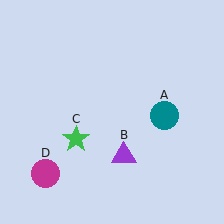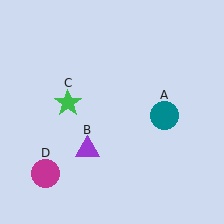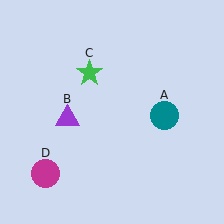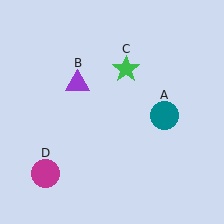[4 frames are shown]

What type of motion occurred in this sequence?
The purple triangle (object B), green star (object C) rotated clockwise around the center of the scene.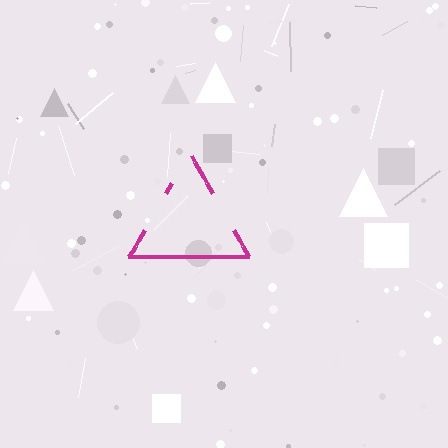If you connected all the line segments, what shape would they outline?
They would outline a triangle.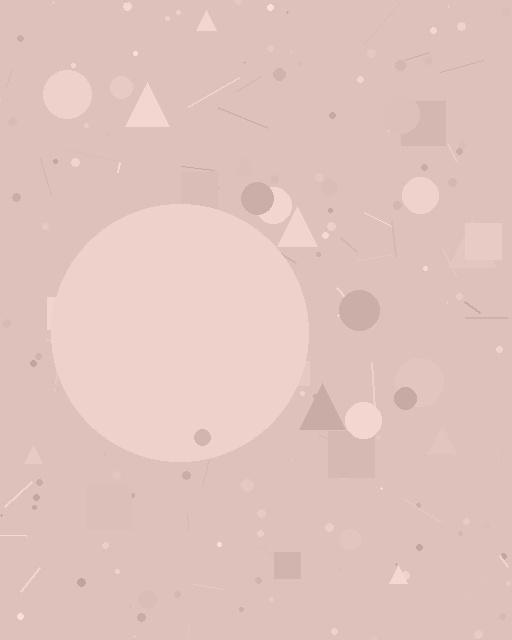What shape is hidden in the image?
A circle is hidden in the image.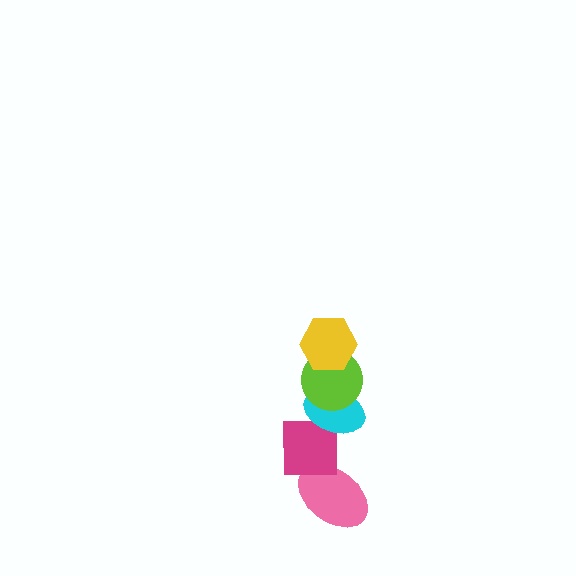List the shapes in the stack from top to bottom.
From top to bottom: the yellow hexagon, the lime circle, the cyan ellipse, the magenta square, the pink ellipse.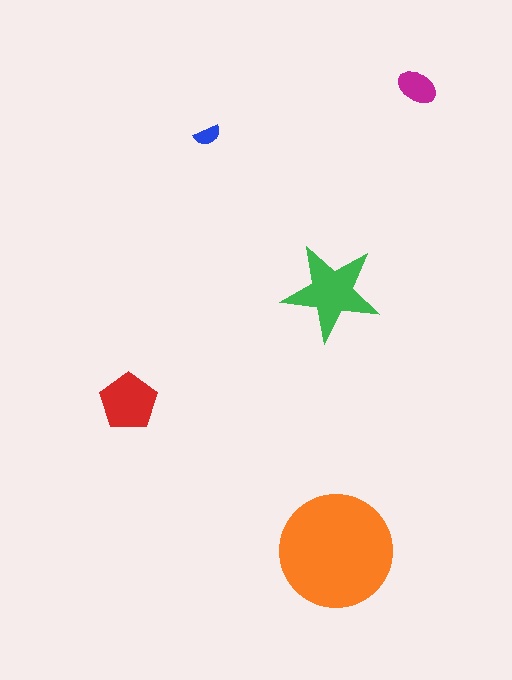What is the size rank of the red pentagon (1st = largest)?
3rd.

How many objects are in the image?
There are 5 objects in the image.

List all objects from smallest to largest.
The blue semicircle, the magenta ellipse, the red pentagon, the green star, the orange circle.